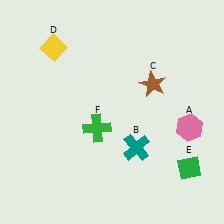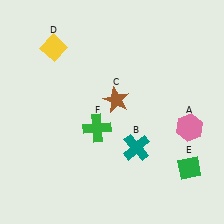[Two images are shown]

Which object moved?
The brown star (C) moved left.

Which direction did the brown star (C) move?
The brown star (C) moved left.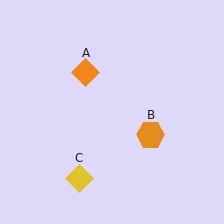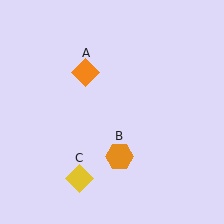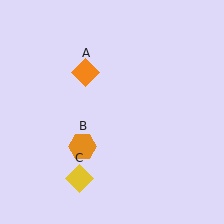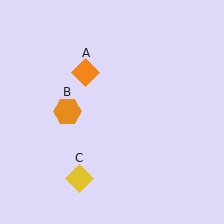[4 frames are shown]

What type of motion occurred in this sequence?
The orange hexagon (object B) rotated clockwise around the center of the scene.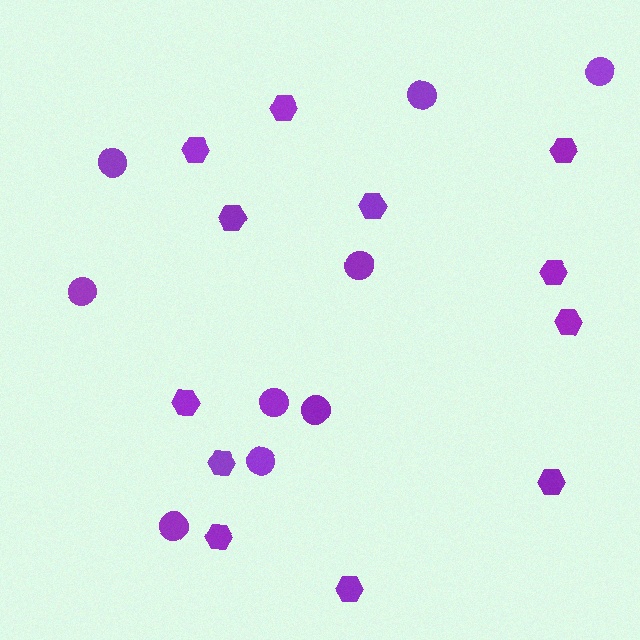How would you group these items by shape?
There are 2 groups: one group of circles (9) and one group of hexagons (12).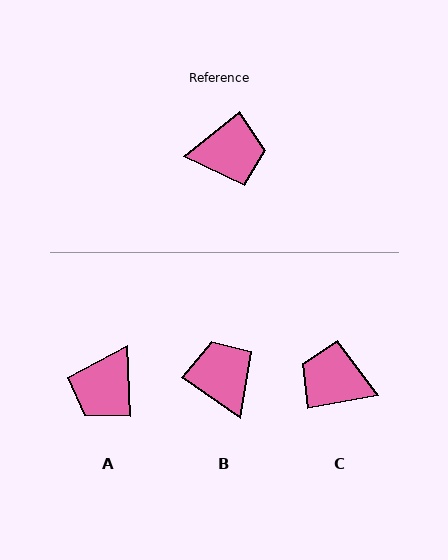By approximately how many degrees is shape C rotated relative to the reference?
Approximately 153 degrees counter-clockwise.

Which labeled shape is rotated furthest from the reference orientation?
C, about 153 degrees away.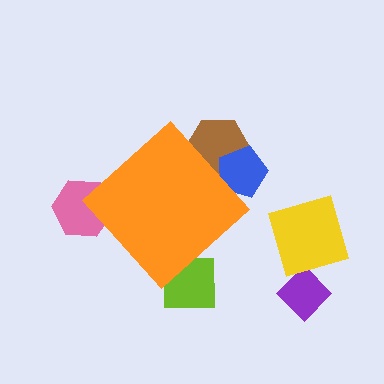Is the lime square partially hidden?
Yes, the lime square is partially hidden behind the orange diamond.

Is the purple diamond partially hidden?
No, the purple diamond is fully visible.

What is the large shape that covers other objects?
An orange diamond.